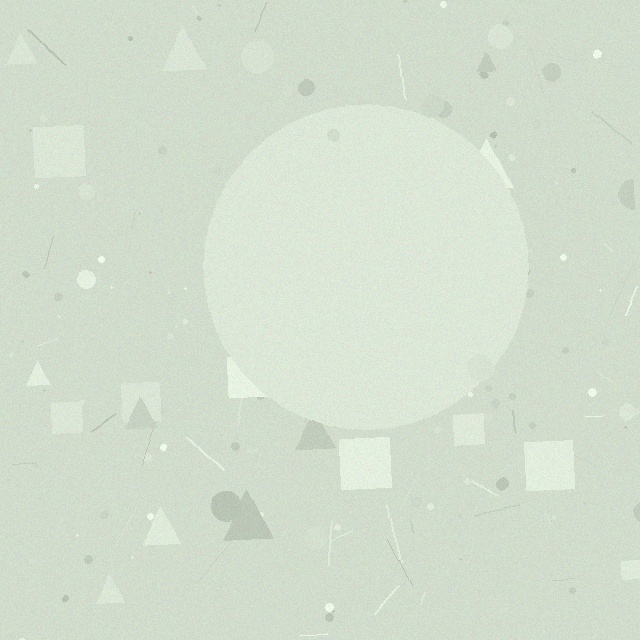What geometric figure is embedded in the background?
A circle is embedded in the background.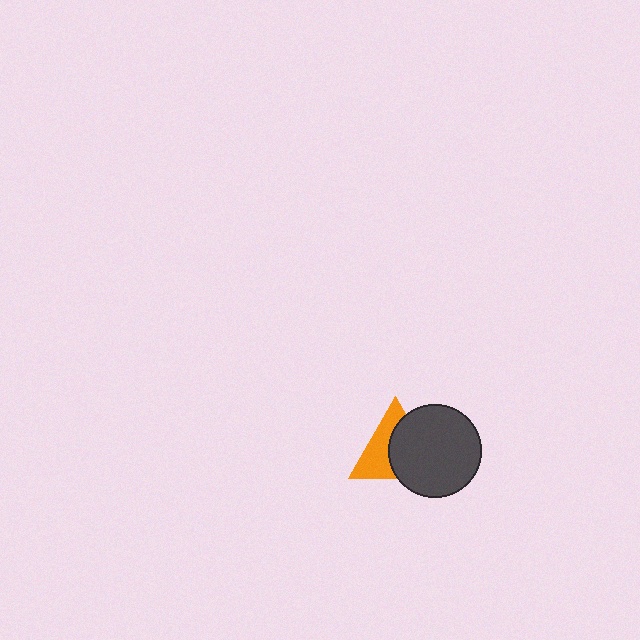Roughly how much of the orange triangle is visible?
About half of it is visible (roughly 47%).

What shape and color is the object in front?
The object in front is a dark gray circle.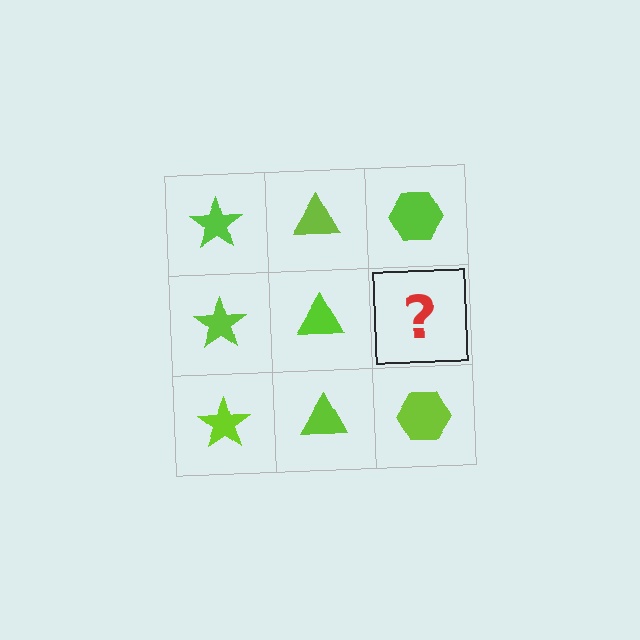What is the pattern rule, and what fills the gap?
The rule is that each column has a consistent shape. The gap should be filled with a lime hexagon.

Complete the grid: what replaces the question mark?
The question mark should be replaced with a lime hexagon.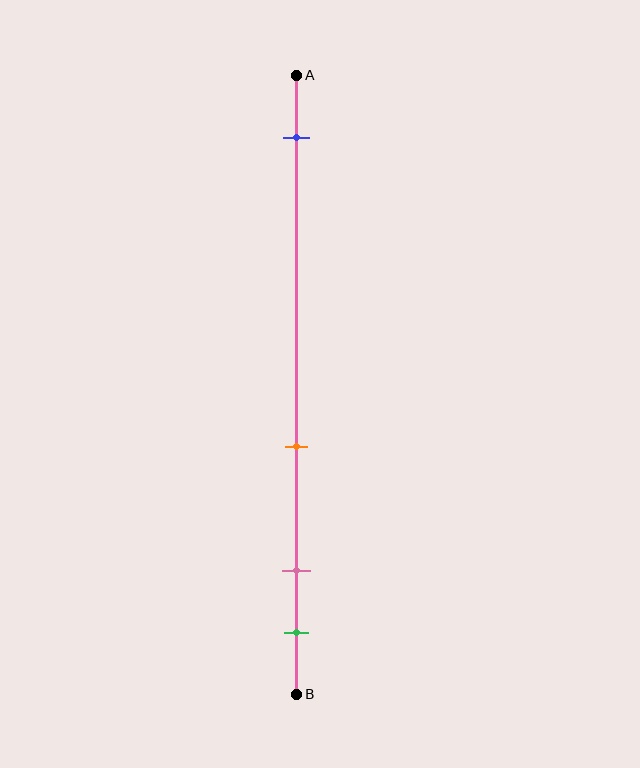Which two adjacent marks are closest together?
The pink and green marks are the closest adjacent pair.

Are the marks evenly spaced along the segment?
No, the marks are not evenly spaced.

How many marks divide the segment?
There are 4 marks dividing the segment.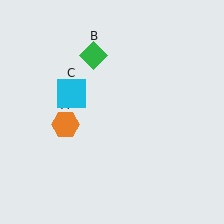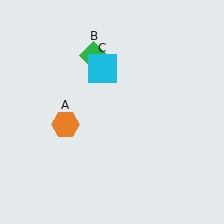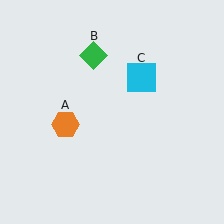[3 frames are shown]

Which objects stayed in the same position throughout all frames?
Orange hexagon (object A) and green diamond (object B) remained stationary.